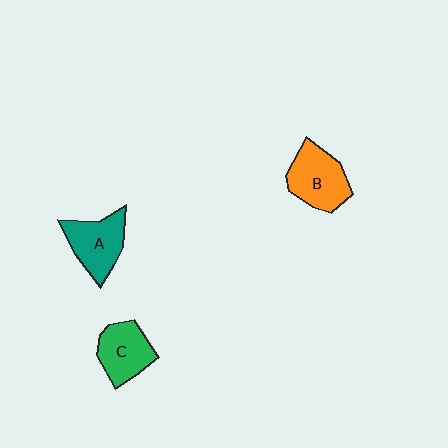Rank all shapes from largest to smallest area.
From largest to smallest: B (orange), A (teal), C (green).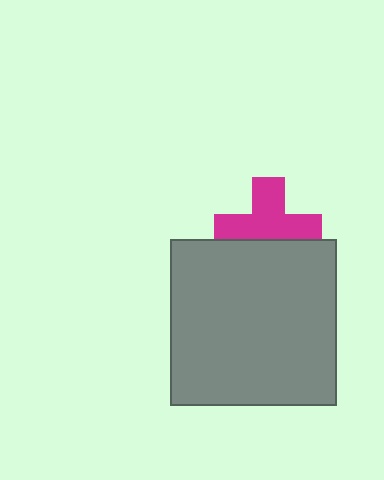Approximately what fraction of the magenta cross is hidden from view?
Roughly 34% of the magenta cross is hidden behind the gray square.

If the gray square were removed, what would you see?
You would see the complete magenta cross.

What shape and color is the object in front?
The object in front is a gray square.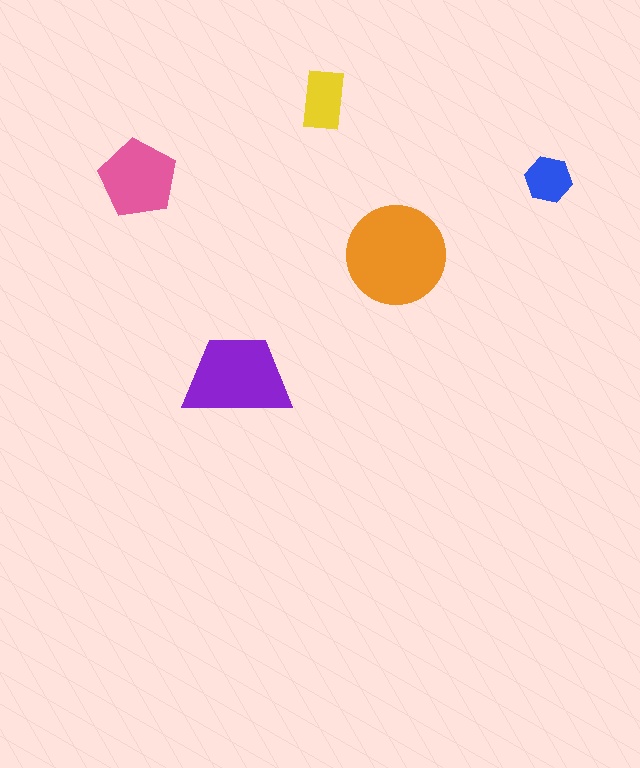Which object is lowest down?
The purple trapezoid is bottommost.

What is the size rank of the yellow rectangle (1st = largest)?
4th.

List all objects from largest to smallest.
The orange circle, the purple trapezoid, the pink pentagon, the yellow rectangle, the blue hexagon.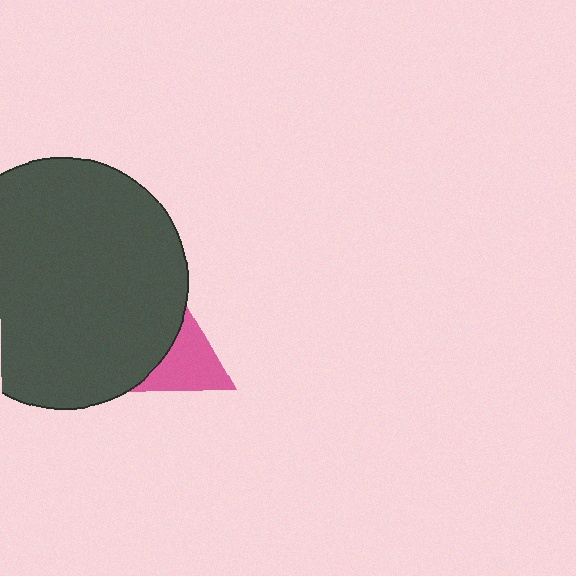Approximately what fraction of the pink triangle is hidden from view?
Roughly 53% of the pink triangle is hidden behind the dark gray circle.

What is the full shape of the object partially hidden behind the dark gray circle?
The partially hidden object is a pink triangle.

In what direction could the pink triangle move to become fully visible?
The pink triangle could move right. That would shift it out from behind the dark gray circle entirely.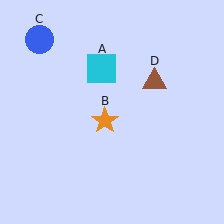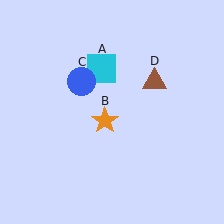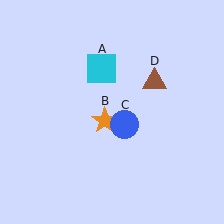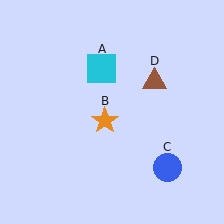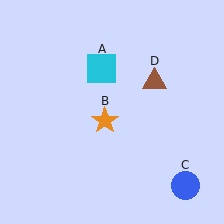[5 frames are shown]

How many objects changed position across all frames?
1 object changed position: blue circle (object C).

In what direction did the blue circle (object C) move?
The blue circle (object C) moved down and to the right.